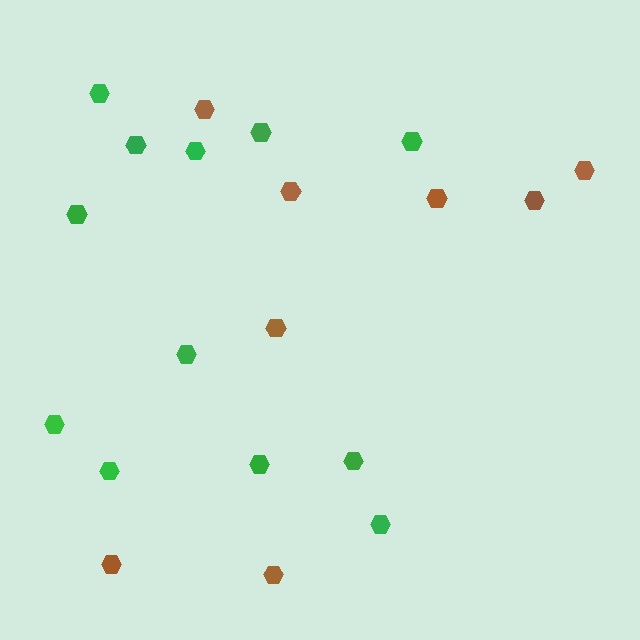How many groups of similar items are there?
There are 2 groups: one group of brown hexagons (8) and one group of green hexagons (12).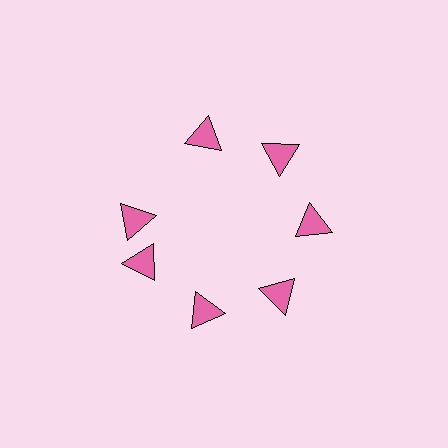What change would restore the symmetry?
The symmetry would be restored by rotating it back into even spacing with its neighbors so that all 7 triangles sit at equal angles and equal distance from the center.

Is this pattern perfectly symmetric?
No. The 7 pink triangles are arranged in a ring, but one element near the 10 o'clock position is rotated out of alignment along the ring, breaking the 7-fold rotational symmetry.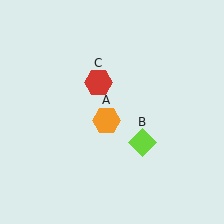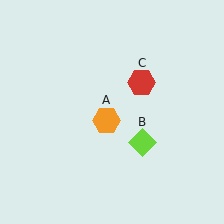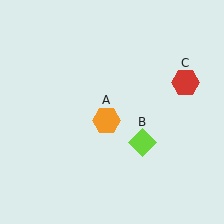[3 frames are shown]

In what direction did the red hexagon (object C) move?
The red hexagon (object C) moved right.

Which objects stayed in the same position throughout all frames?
Orange hexagon (object A) and lime diamond (object B) remained stationary.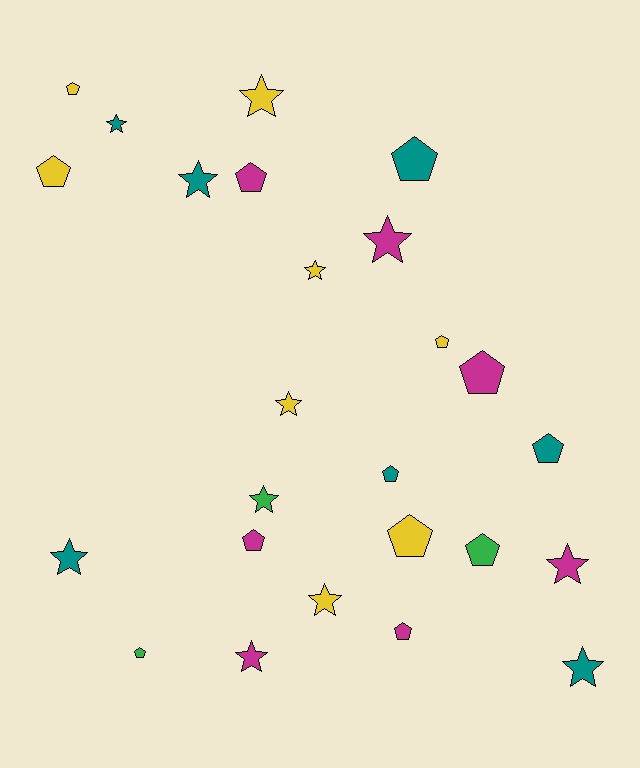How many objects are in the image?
There are 25 objects.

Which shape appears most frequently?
Pentagon, with 13 objects.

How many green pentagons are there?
There are 2 green pentagons.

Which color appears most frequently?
Yellow, with 8 objects.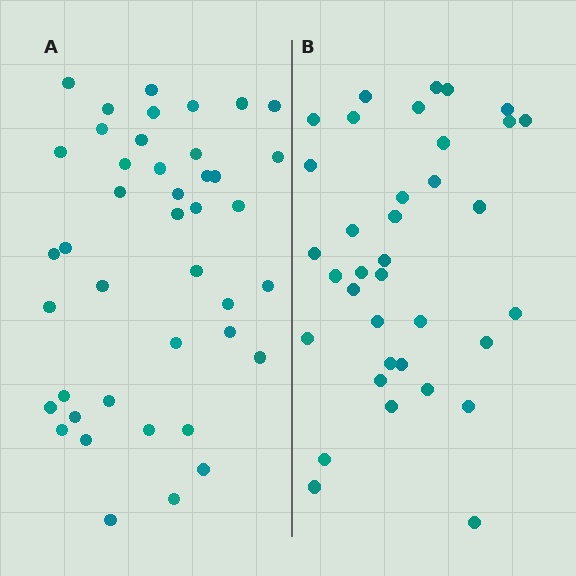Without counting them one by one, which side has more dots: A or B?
Region A (the left region) has more dots.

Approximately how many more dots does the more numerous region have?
Region A has about 6 more dots than region B.